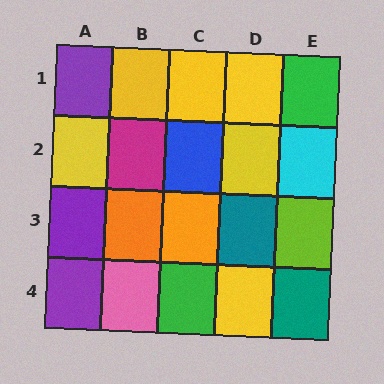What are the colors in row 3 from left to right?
Purple, orange, orange, teal, lime.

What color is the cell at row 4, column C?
Green.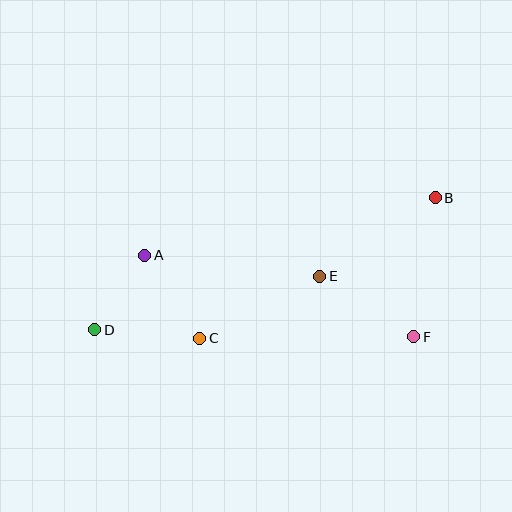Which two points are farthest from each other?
Points B and D are farthest from each other.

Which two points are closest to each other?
Points A and D are closest to each other.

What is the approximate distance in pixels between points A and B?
The distance between A and B is approximately 296 pixels.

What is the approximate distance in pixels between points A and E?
The distance between A and E is approximately 176 pixels.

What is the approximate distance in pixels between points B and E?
The distance between B and E is approximately 140 pixels.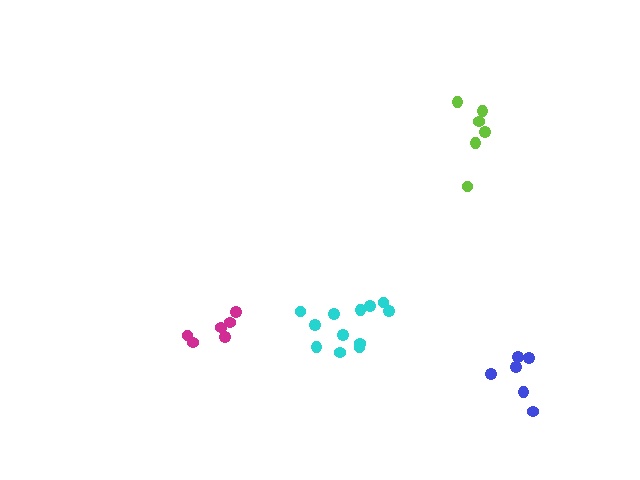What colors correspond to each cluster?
The clusters are colored: magenta, cyan, blue, lime.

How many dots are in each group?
Group 1: 6 dots, Group 2: 12 dots, Group 3: 6 dots, Group 4: 6 dots (30 total).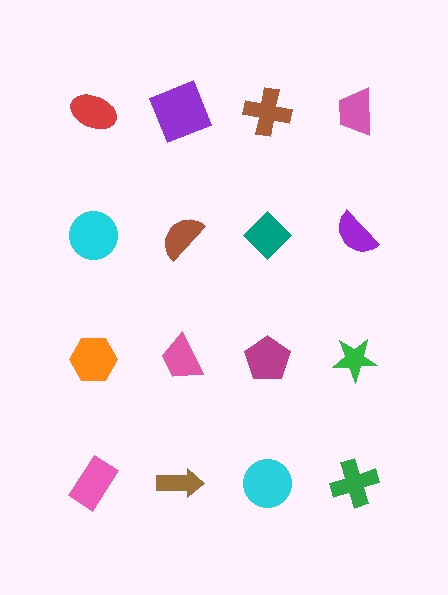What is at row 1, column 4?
A pink trapezoid.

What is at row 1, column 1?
A red ellipse.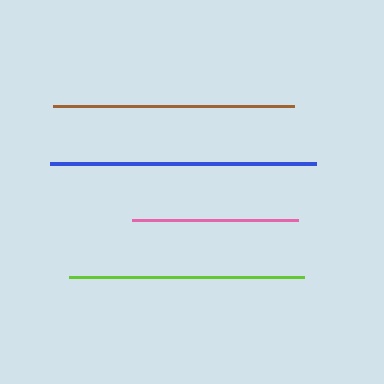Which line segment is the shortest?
The pink line is the shortest at approximately 165 pixels.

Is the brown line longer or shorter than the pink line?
The brown line is longer than the pink line.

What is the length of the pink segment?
The pink segment is approximately 165 pixels long.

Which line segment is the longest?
The blue line is the longest at approximately 266 pixels.